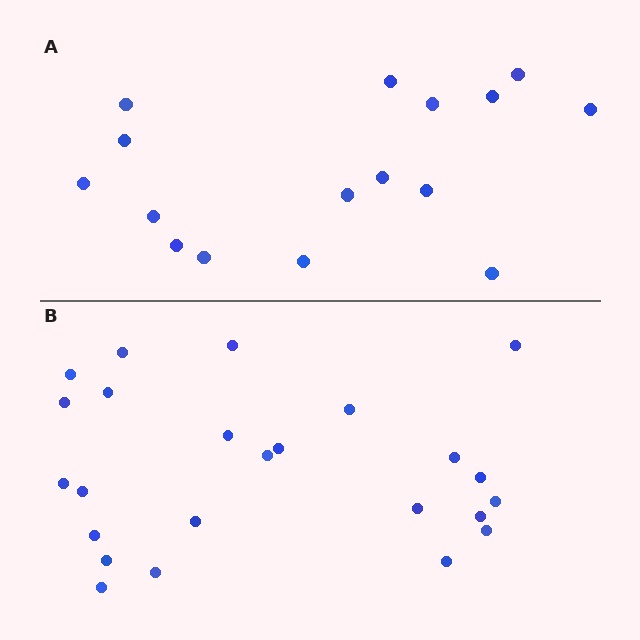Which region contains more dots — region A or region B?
Region B (the bottom region) has more dots.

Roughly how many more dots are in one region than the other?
Region B has roughly 8 or so more dots than region A.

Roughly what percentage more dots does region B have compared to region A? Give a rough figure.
About 50% more.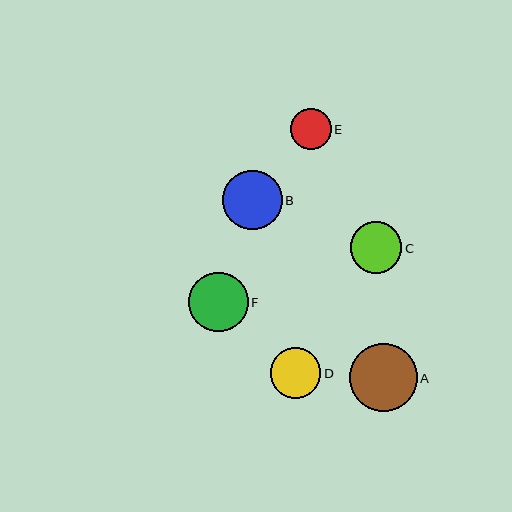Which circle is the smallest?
Circle E is the smallest with a size of approximately 41 pixels.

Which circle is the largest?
Circle A is the largest with a size of approximately 67 pixels.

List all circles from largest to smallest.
From largest to smallest: A, F, B, C, D, E.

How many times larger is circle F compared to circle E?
Circle F is approximately 1.5 times the size of circle E.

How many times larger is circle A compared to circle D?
Circle A is approximately 1.3 times the size of circle D.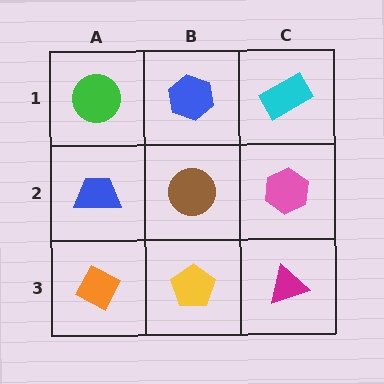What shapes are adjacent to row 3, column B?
A brown circle (row 2, column B), an orange diamond (row 3, column A), a magenta triangle (row 3, column C).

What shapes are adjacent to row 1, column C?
A pink hexagon (row 2, column C), a blue hexagon (row 1, column B).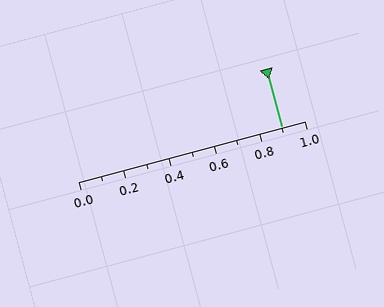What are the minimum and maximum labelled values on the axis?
The axis runs from 0.0 to 1.0.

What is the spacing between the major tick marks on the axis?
The major ticks are spaced 0.2 apart.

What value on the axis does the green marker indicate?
The marker indicates approximately 0.9.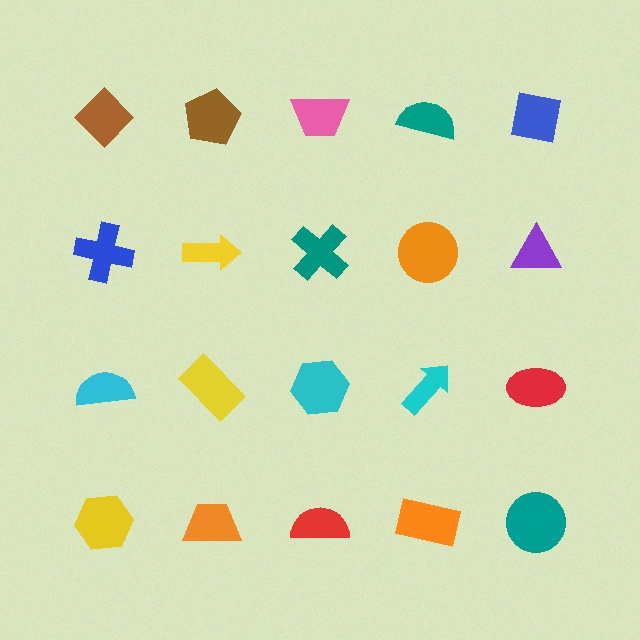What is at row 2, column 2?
A yellow arrow.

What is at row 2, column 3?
A teal cross.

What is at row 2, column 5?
A purple triangle.